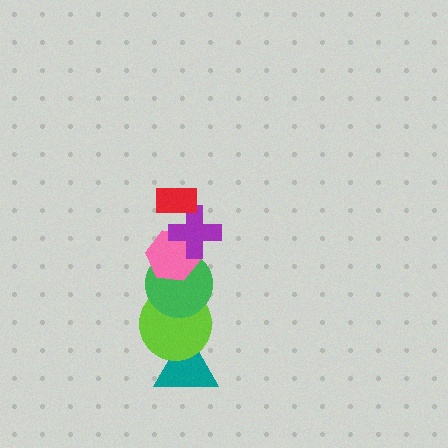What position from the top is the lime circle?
The lime circle is 5th from the top.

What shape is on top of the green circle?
The pink hexagon is on top of the green circle.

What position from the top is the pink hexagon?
The pink hexagon is 3rd from the top.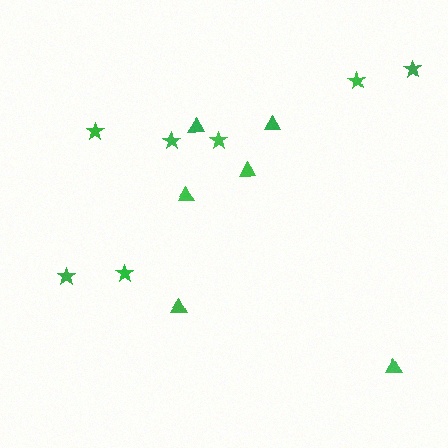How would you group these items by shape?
There are 2 groups: one group of stars (7) and one group of triangles (6).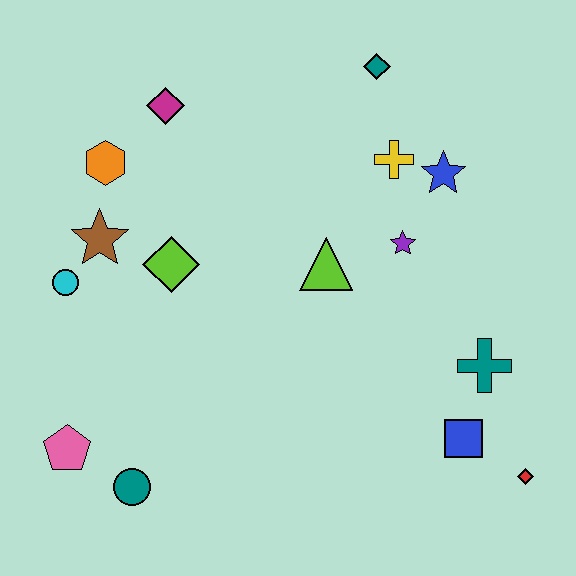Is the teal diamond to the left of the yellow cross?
Yes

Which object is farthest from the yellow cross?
The pink pentagon is farthest from the yellow cross.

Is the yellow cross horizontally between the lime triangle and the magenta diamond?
No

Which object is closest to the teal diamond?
The yellow cross is closest to the teal diamond.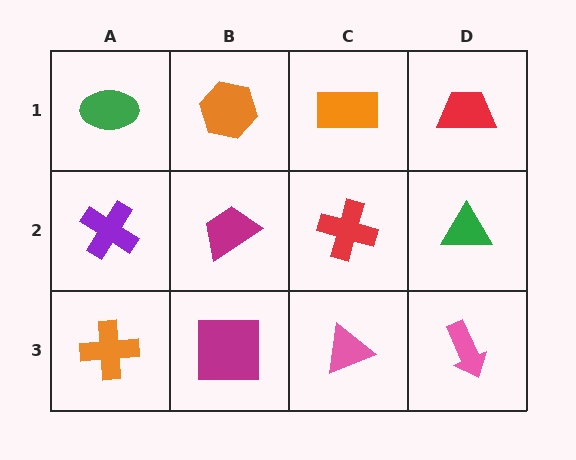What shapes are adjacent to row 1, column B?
A magenta trapezoid (row 2, column B), a green ellipse (row 1, column A), an orange rectangle (row 1, column C).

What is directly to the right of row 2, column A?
A magenta trapezoid.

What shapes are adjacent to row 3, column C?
A red cross (row 2, column C), a magenta square (row 3, column B), a pink arrow (row 3, column D).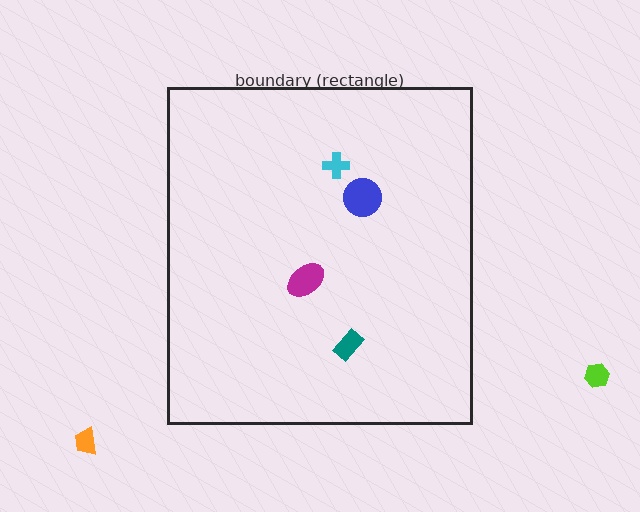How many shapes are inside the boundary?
4 inside, 2 outside.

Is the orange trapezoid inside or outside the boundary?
Outside.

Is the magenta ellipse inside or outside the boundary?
Inside.